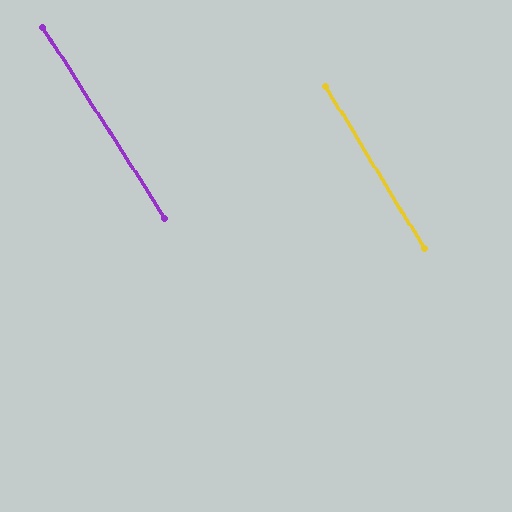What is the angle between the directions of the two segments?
Approximately 1 degree.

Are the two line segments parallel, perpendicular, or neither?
Parallel — their directions differ by only 1.3°.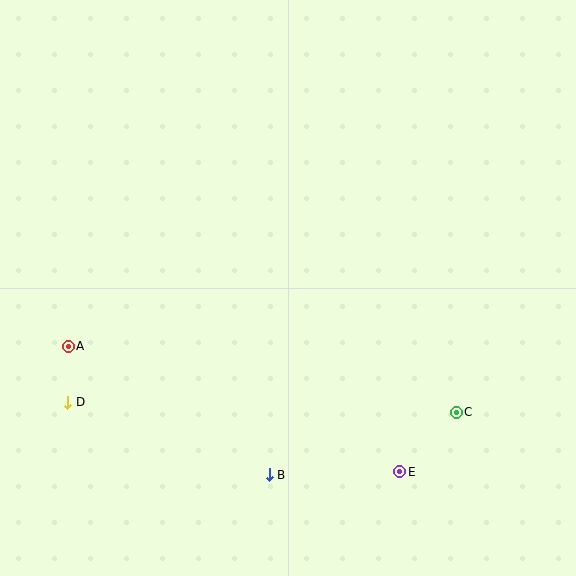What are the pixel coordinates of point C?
Point C is at (456, 413).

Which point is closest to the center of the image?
Point B at (269, 475) is closest to the center.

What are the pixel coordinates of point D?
Point D is at (68, 402).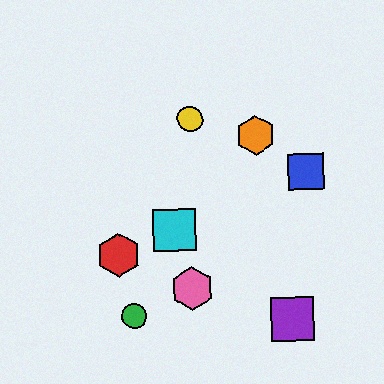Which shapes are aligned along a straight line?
The red hexagon, the blue square, the cyan square are aligned along a straight line.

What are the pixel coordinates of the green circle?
The green circle is at (134, 316).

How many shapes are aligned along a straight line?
3 shapes (the red hexagon, the blue square, the cyan square) are aligned along a straight line.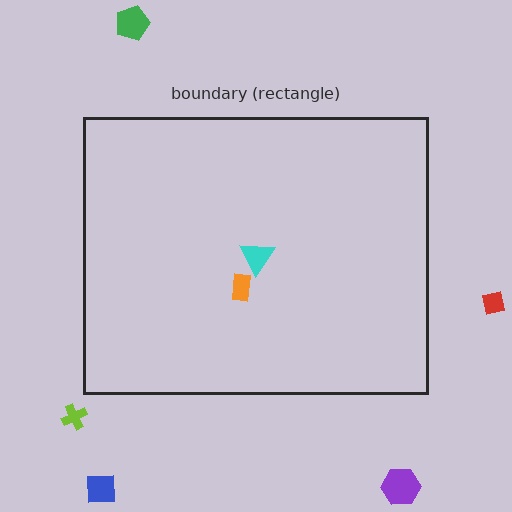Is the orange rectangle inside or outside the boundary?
Inside.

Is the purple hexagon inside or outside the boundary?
Outside.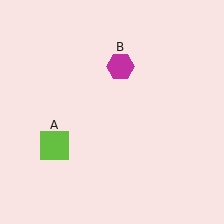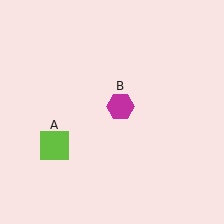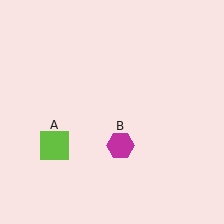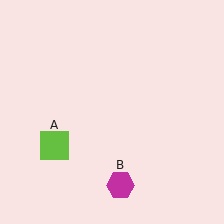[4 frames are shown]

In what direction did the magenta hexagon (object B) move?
The magenta hexagon (object B) moved down.